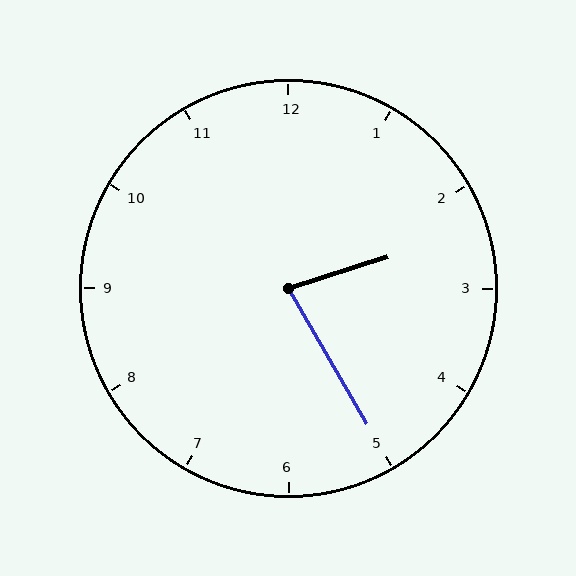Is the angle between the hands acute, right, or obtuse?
It is acute.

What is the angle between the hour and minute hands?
Approximately 78 degrees.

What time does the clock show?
2:25.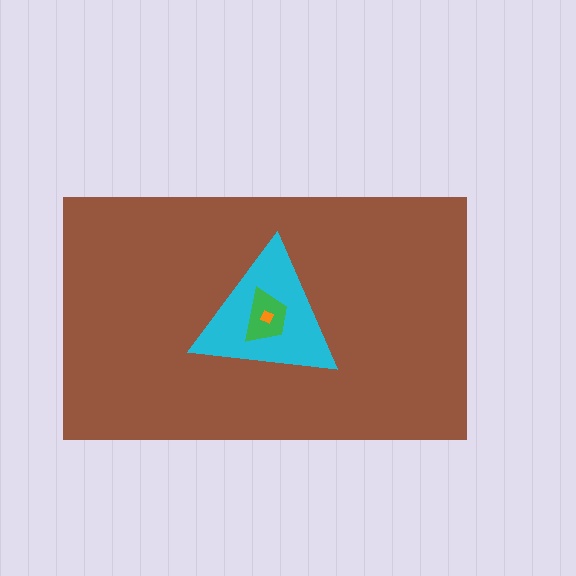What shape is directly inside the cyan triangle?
The green trapezoid.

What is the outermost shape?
The brown rectangle.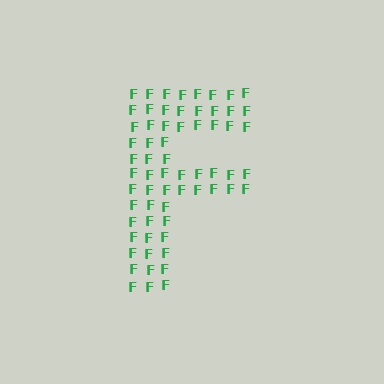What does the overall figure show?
The overall figure shows the letter F.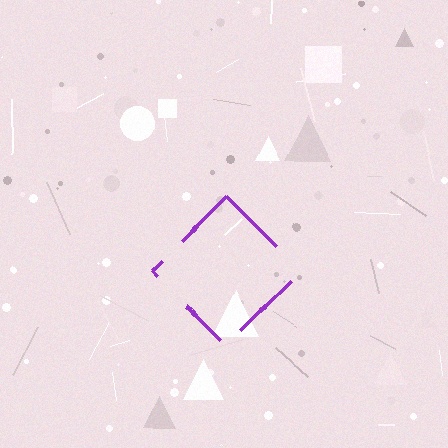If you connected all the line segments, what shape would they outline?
They would outline a diamond.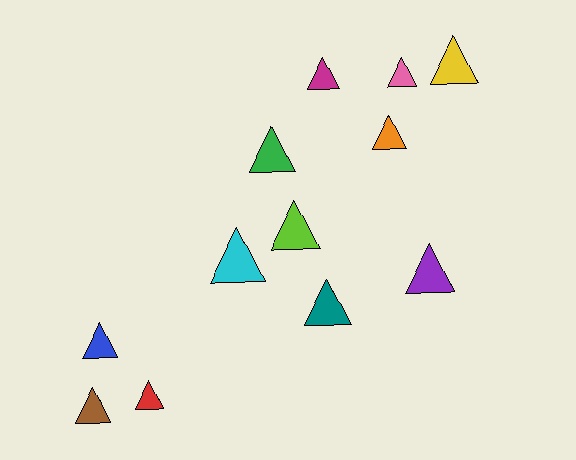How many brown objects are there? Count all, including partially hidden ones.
There is 1 brown object.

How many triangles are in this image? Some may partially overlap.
There are 12 triangles.